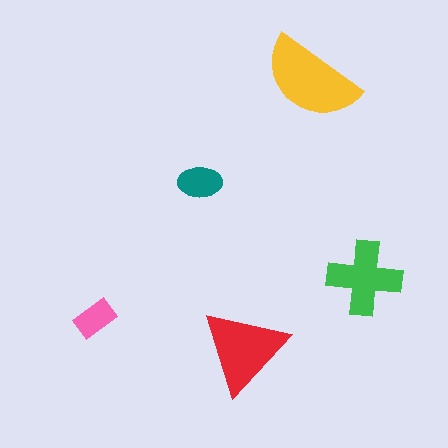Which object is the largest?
The yellow semicircle.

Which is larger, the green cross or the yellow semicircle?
The yellow semicircle.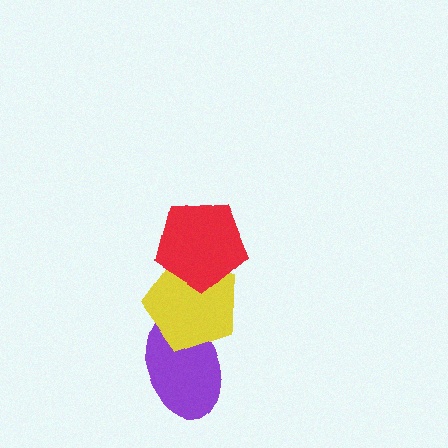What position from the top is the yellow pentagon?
The yellow pentagon is 2nd from the top.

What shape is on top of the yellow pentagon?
The red pentagon is on top of the yellow pentagon.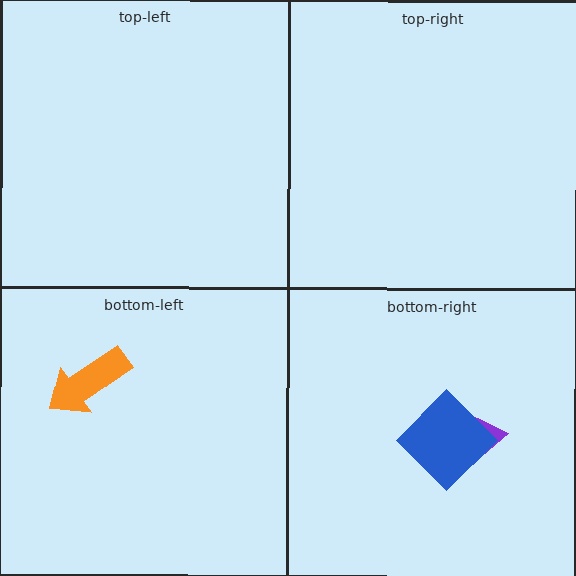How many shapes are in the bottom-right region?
2.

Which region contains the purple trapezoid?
The bottom-right region.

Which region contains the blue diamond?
The bottom-right region.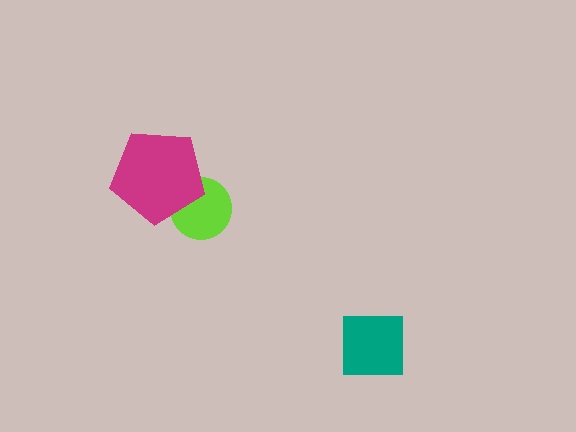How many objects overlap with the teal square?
0 objects overlap with the teal square.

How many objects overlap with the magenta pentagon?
1 object overlaps with the magenta pentagon.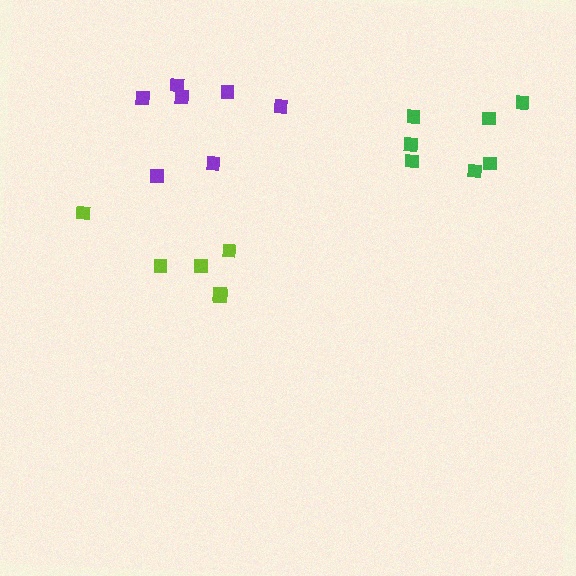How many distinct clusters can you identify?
There are 3 distinct clusters.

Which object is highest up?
The purple cluster is topmost.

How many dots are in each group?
Group 1: 6 dots, Group 2: 7 dots, Group 3: 7 dots (20 total).